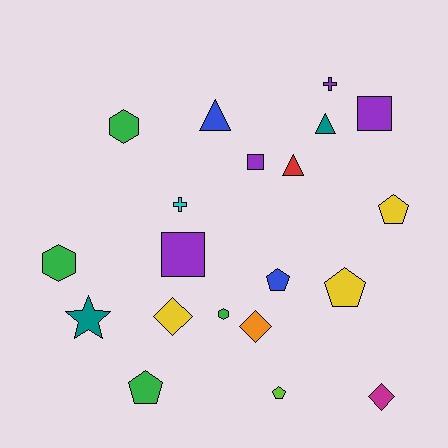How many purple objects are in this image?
There are 4 purple objects.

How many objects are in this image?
There are 20 objects.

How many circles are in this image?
There are no circles.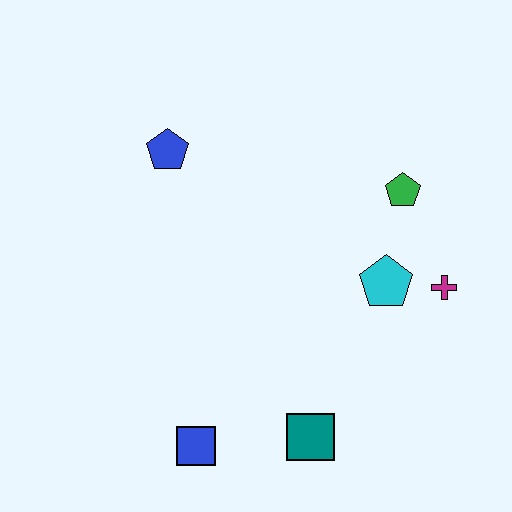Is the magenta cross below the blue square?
No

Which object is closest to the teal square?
The blue square is closest to the teal square.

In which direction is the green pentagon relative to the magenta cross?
The green pentagon is above the magenta cross.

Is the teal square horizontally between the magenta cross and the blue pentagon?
Yes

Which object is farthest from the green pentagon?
The blue square is farthest from the green pentagon.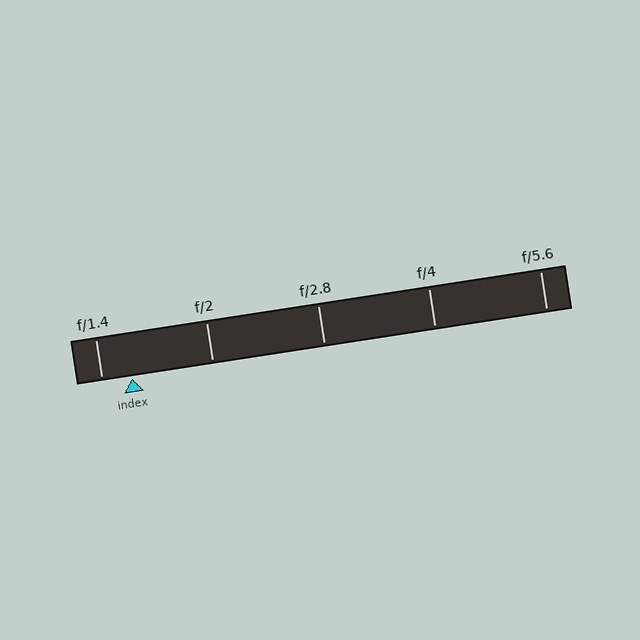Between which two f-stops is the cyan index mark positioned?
The index mark is between f/1.4 and f/2.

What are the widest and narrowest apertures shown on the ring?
The widest aperture shown is f/1.4 and the narrowest is f/5.6.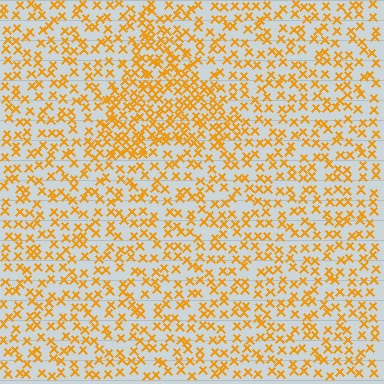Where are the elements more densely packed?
The elements are more densely packed inside the triangle boundary.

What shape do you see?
I see a triangle.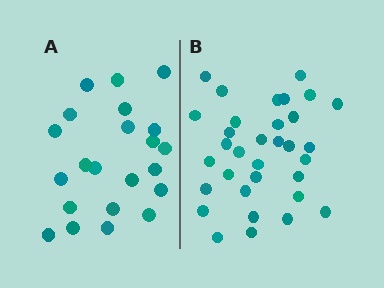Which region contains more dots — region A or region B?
Region B (the right region) has more dots.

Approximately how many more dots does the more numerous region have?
Region B has roughly 12 or so more dots than region A.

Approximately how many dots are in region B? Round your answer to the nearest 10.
About 30 dots. (The exact count is 33, which rounds to 30.)